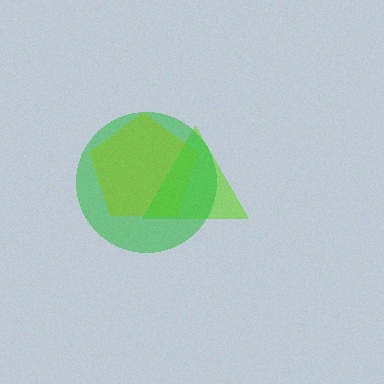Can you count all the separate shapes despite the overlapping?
Yes, there are 3 separate shapes.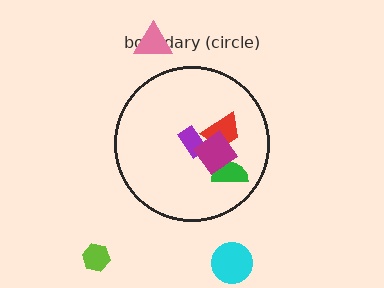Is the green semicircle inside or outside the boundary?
Inside.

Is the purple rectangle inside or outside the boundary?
Inside.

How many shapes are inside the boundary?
4 inside, 3 outside.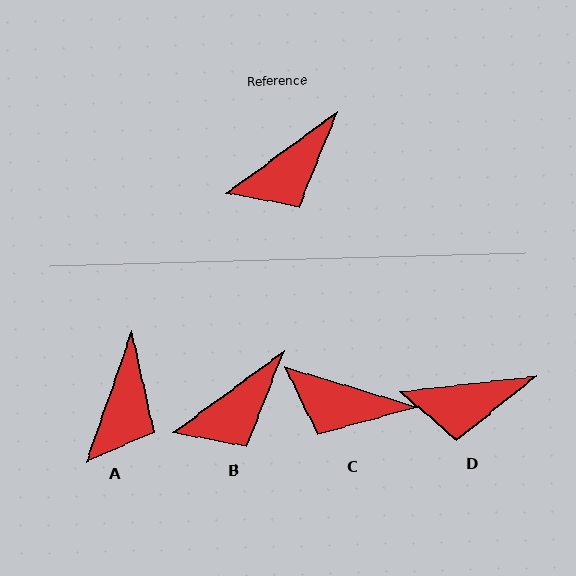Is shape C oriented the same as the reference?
No, it is off by about 53 degrees.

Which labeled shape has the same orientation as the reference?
B.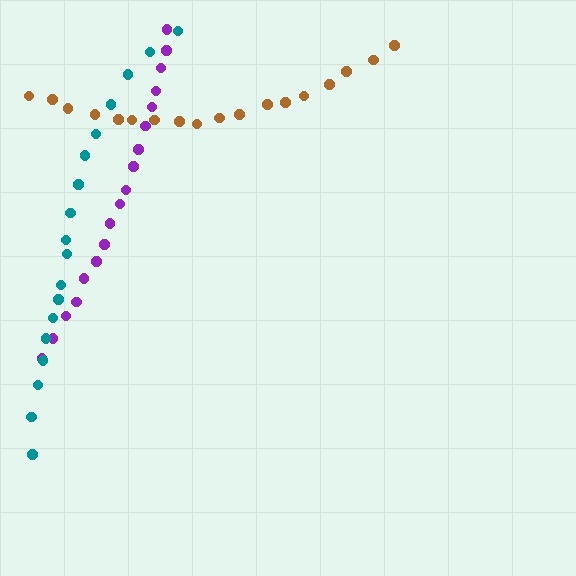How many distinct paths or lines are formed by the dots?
There are 3 distinct paths.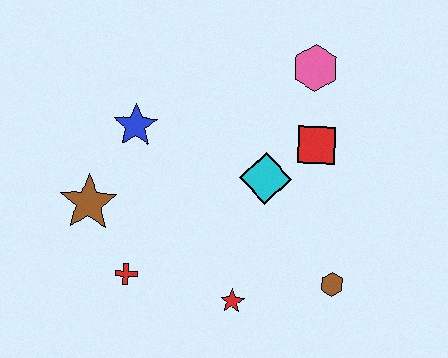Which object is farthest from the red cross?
The pink hexagon is farthest from the red cross.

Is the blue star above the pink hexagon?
No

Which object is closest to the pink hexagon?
The red square is closest to the pink hexagon.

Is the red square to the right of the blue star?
Yes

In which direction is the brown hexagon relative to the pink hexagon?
The brown hexagon is below the pink hexagon.